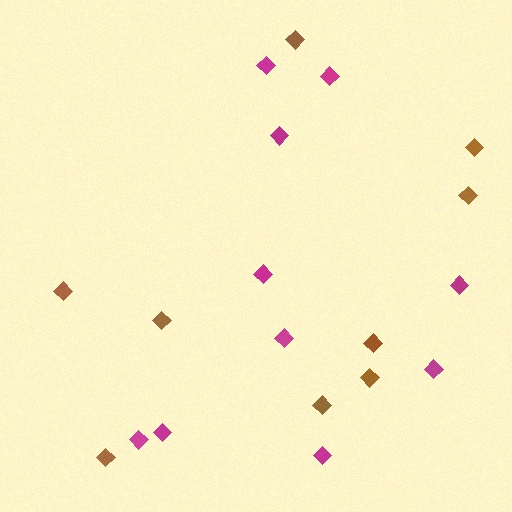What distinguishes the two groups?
There are 2 groups: one group of brown diamonds (9) and one group of magenta diamonds (10).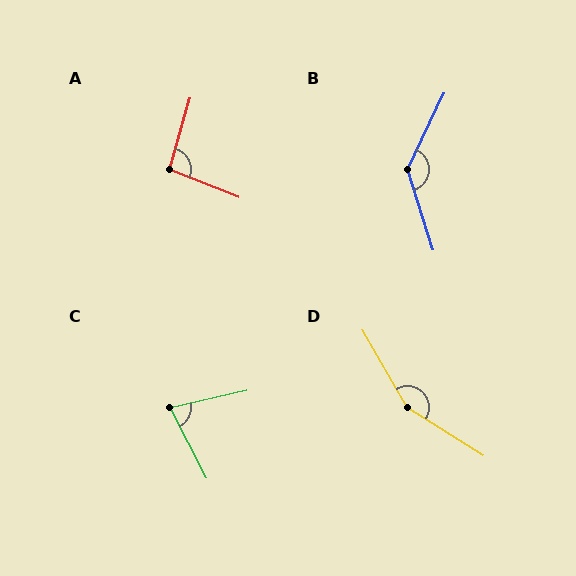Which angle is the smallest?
C, at approximately 76 degrees.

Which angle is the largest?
D, at approximately 152 degrees.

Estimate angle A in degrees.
Approximately 96 degrees.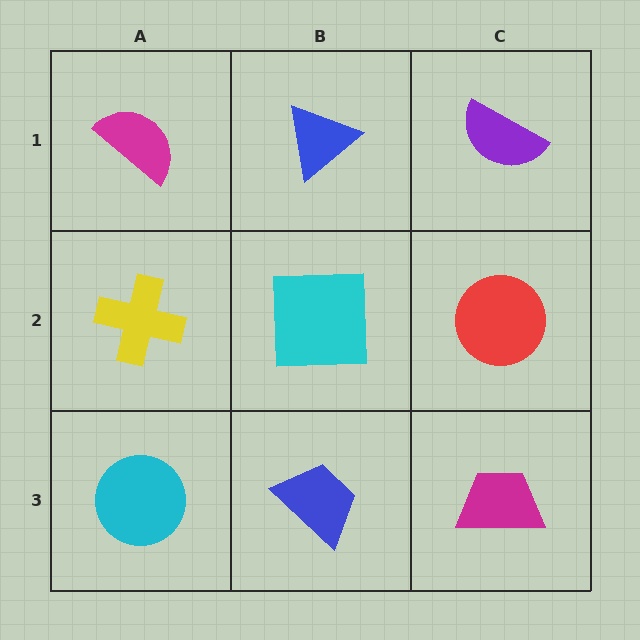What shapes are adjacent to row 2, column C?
A purple semicircle (row 1, column C), a magenta trapezoid (row 3, column C), a cyan square (row 2, column B).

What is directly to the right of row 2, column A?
A cyan square.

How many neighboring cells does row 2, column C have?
3.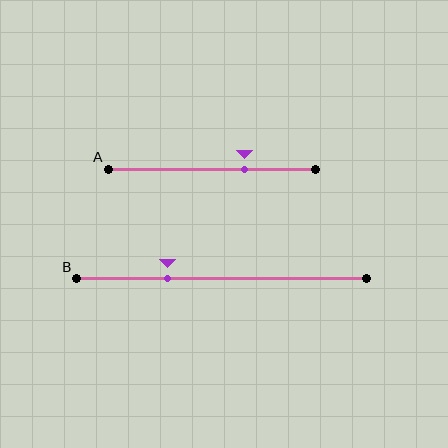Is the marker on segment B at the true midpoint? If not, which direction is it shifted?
No, the marker on segment B is shifted to the left by about 19% of the segment length.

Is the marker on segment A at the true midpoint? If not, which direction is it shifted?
No, the marker on segment A is shifted to the right by about 16% of the segment length.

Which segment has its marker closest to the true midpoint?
Segment A has its marker closest to the true midpoint.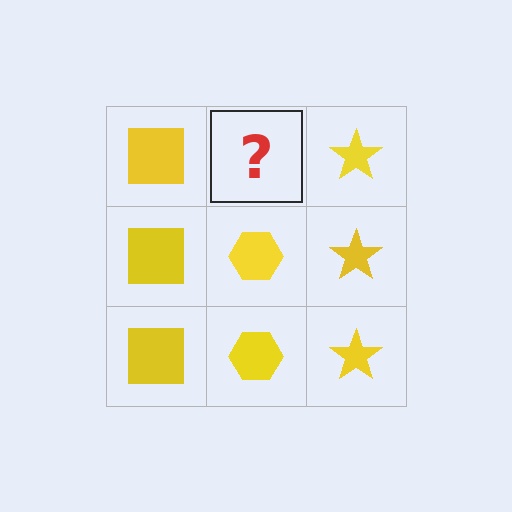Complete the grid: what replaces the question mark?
The question mark should be replaced with a yellow hexagon.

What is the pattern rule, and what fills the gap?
The rule is that each column has a consistent shape. The gap should be filled with a yellow hexagon.